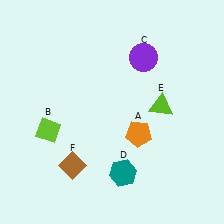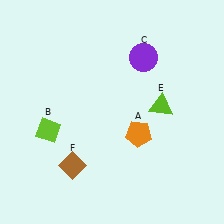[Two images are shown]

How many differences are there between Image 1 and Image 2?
There is 1 difference between the two images.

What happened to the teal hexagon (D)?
The teal hexagon (D) was removed in Image 2. It was in the bottom-right area of Image 1.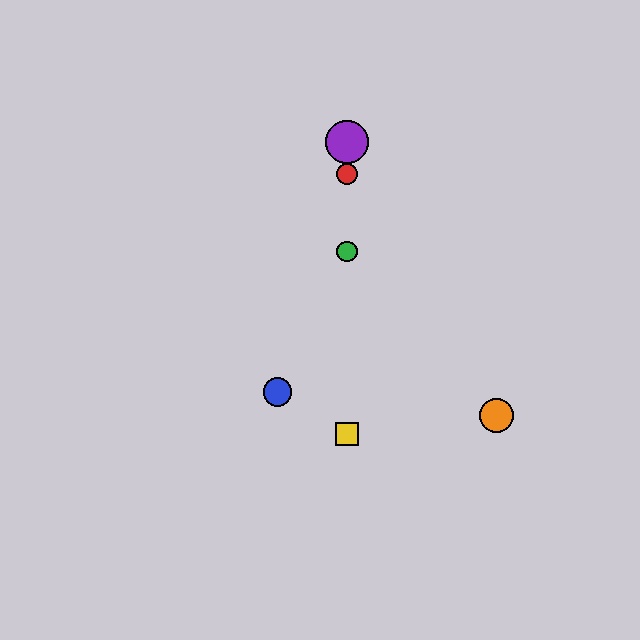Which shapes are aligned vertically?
The red circle, the green circle, the yellow square, the purple circle are aligned vertically.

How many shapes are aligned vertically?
4 shapes (the red circle, the green circle, the yellow square, the purple circle) are aligned vertically.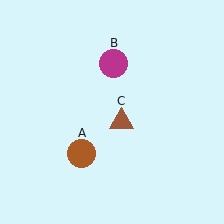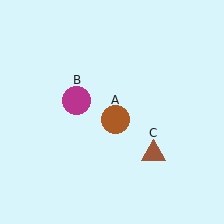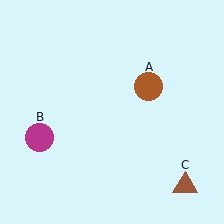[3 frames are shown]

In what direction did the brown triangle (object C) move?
The brown triangle (object C) moved down and to the right.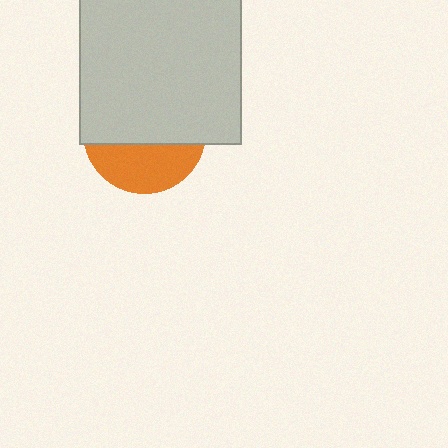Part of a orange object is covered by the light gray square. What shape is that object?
It is a circle.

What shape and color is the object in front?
The object in front is a light gray square.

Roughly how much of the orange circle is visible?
A small part of it is visible (roughly 36%).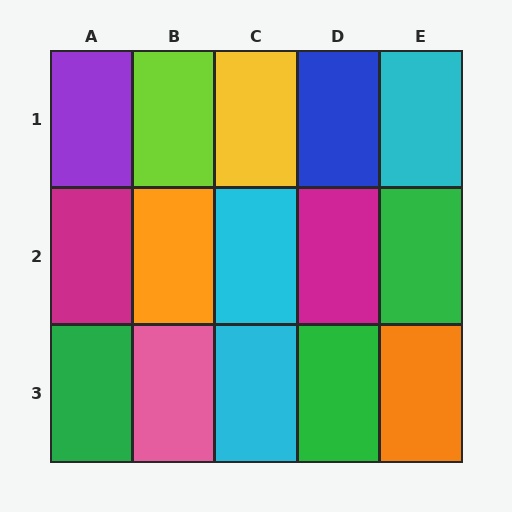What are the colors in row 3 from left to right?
Green, pink, cyan, green, orange.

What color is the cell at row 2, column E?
Green.